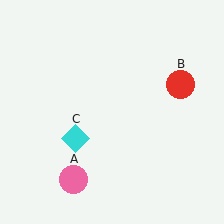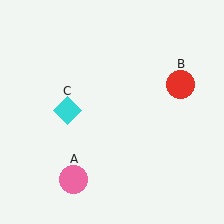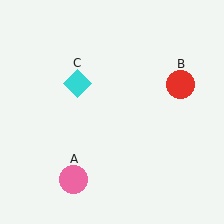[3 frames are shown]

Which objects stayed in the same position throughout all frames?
Pink circle (object A) and red circle (object B) remained stationary.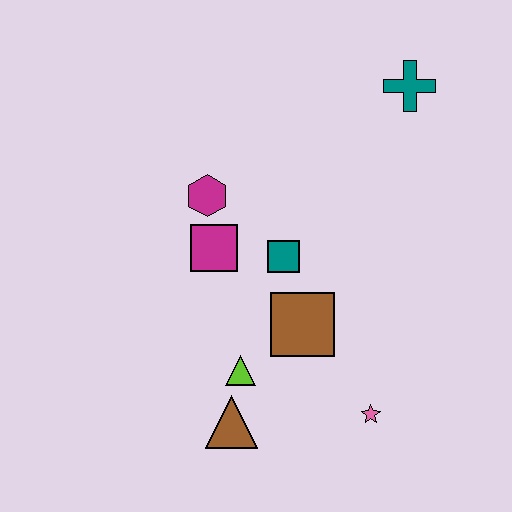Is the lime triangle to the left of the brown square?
Yes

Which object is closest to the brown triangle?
The lime triangle is closest to the brown triangle.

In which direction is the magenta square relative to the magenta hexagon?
The magenta square is below the magenta hexagon.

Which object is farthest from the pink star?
The teal cross is farthest from the pink star.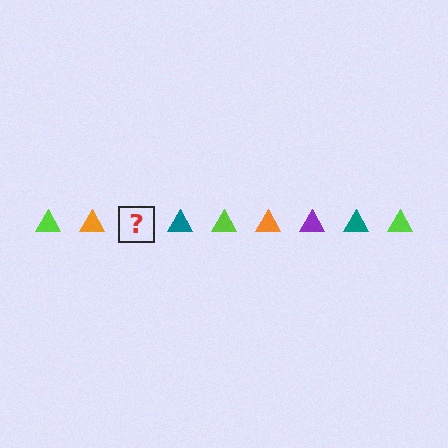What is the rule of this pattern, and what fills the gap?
The rule is that the pattern cycles through lime, orange, purple, teal triangles. The gap should be filled with a purple triangle.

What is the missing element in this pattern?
The missing element is a purple triangle.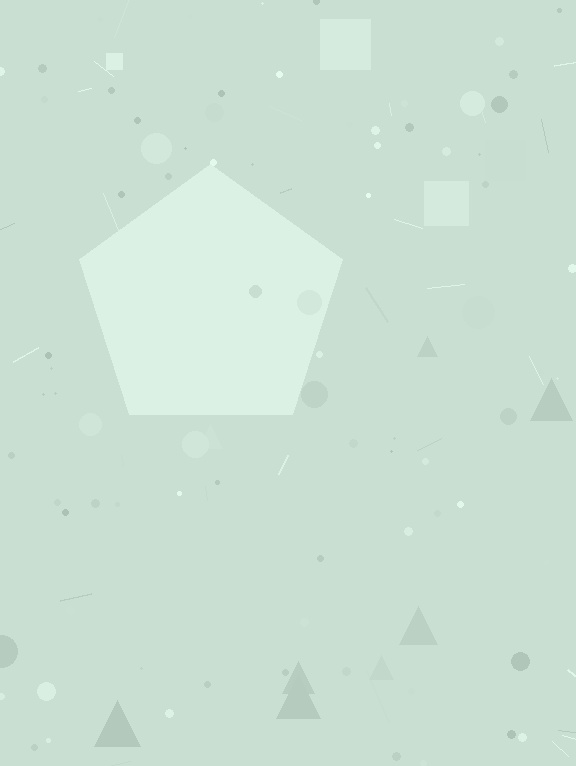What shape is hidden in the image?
A pentagon is hidden in the image.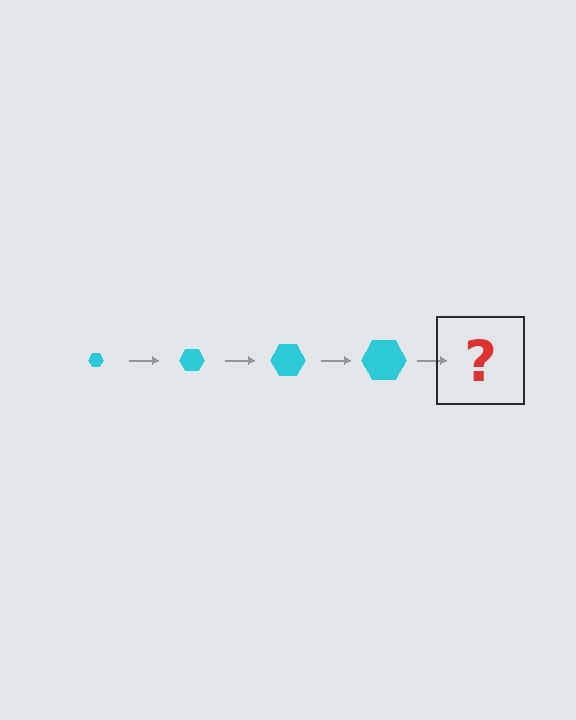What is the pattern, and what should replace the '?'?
The pattern is that the hexagon gets progressively larger each step. The '?' should be a cyan hexagon, larger than the previous one.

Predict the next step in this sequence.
The next step is a cyan hexagon, larger than the previous one.